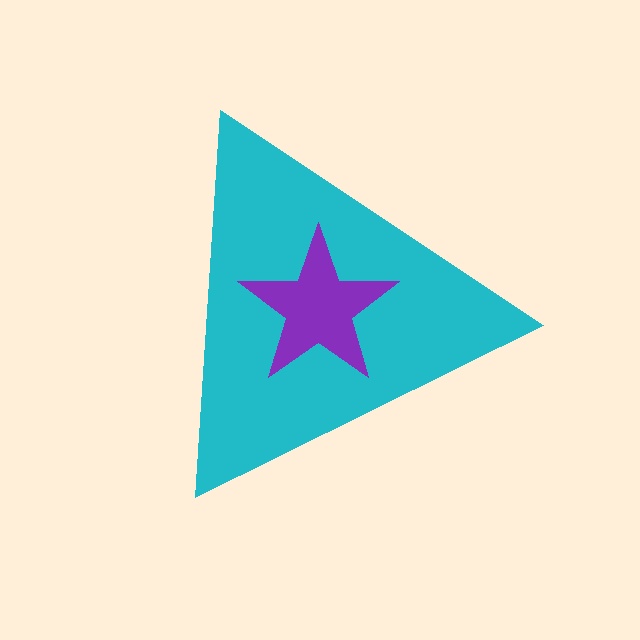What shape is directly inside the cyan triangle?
The purple star.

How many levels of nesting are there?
2.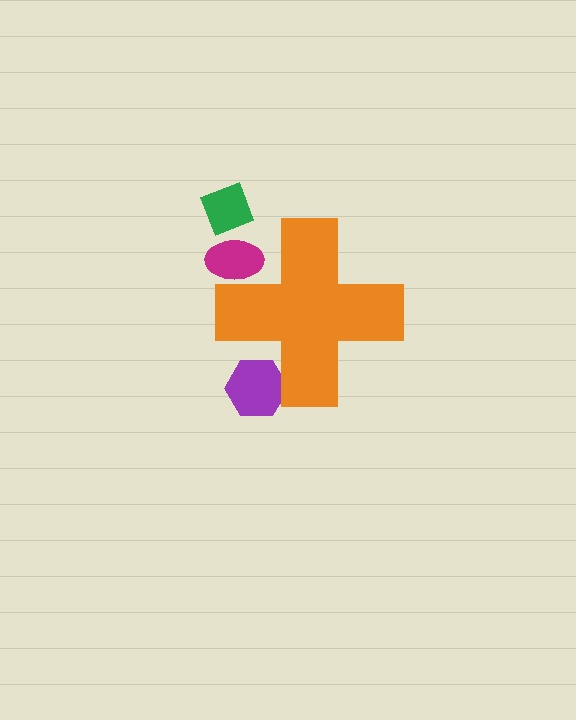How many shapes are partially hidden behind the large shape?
3 shapes are partially hidden.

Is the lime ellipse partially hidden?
Yes, the lime ellipse is partially hidden behind the orange cross.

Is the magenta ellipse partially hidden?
Yes, the magenta ellipse is partially hidden behind the orange cross.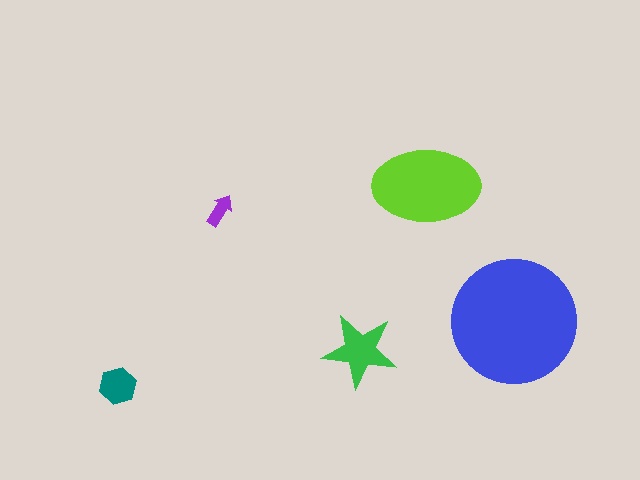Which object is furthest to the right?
The blue circle is rightmost.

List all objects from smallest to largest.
The purple arrow, the teal hexagon, the green star, the lime ellipse, the blue circle.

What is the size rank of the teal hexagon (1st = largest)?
4th.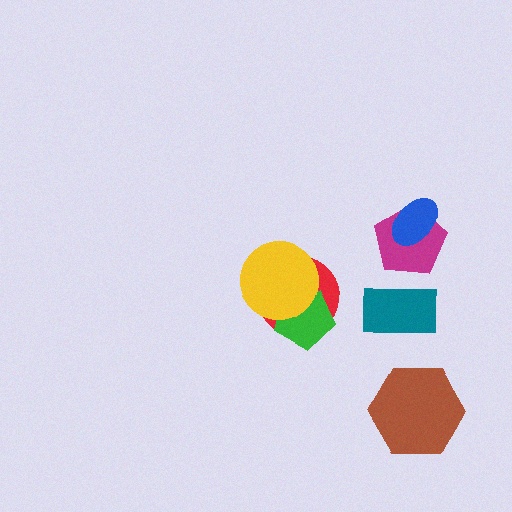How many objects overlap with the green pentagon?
2 objects overlap with the green pentagon.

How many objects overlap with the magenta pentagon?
1 object overlaps with the magenta pentagon.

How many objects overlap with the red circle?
2 objects overlap with the red circle.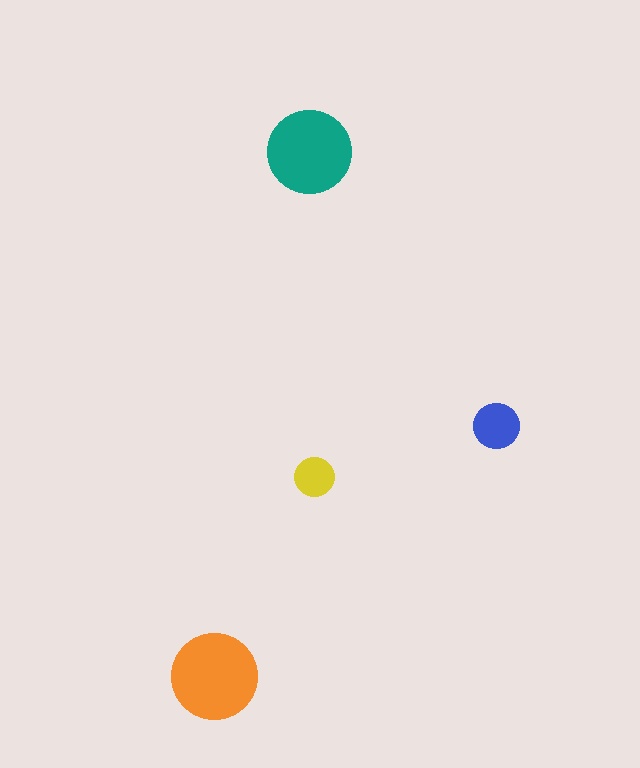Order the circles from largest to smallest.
the orange one, the teal one, the blue one, the yellow one.